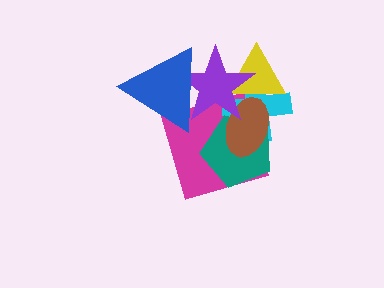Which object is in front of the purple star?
The blue triangle is in front of the purple star.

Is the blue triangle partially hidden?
No, no other shape covers it.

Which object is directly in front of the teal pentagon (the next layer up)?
The brown ellipse is directly in front of the teal pentagon.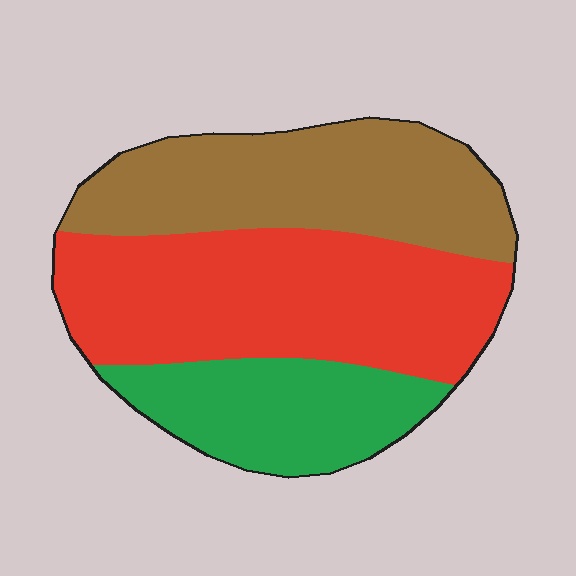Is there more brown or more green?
Brown.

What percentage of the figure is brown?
Brown covers around 35% of the figure.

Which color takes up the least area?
Green, at roughly 20%.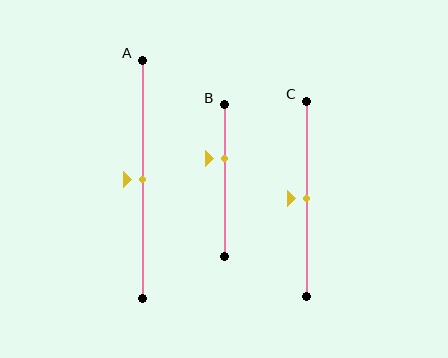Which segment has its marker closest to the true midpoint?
Segment A has its marker closest to the true midpoint.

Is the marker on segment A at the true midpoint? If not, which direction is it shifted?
Yes, the marker on segment A is at the true midpoint.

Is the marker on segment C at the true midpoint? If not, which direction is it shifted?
Yes, the marker on segment C is at the true midpoint.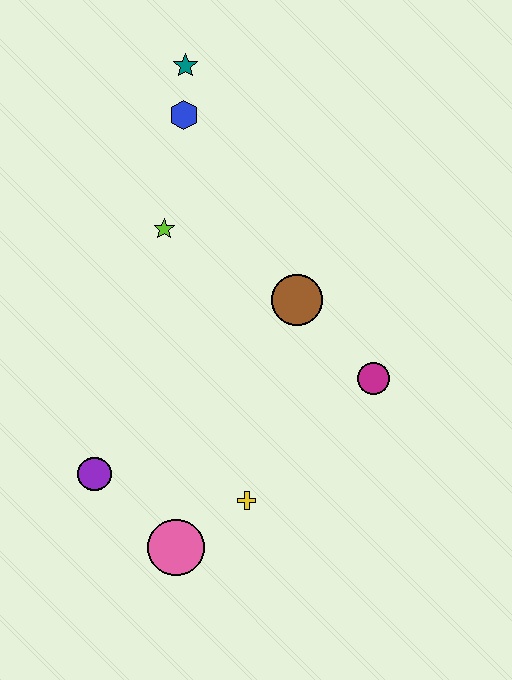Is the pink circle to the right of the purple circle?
Yes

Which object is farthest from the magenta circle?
The teal star is farthest from the magenta circle.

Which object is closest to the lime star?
The blue hexagon is closest to the lime star.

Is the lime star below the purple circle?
No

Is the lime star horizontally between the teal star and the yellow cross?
No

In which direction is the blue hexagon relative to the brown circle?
The blue hexagon is above the brown circle.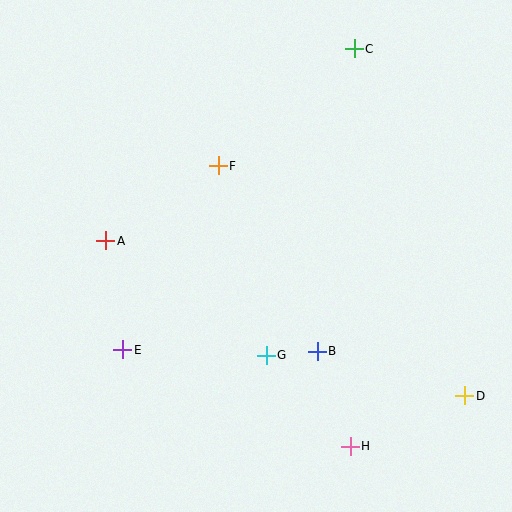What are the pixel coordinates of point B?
Point B is at (317, 351).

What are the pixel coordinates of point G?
Point G is at (266, 355).